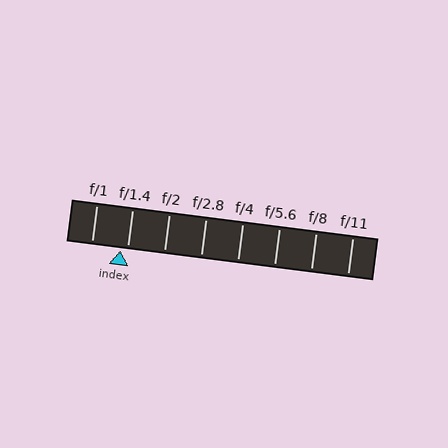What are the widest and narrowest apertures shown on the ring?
The widest aperture shown is f/1 and the narrowest is f/11.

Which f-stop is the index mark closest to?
The index mark is closest to f/1.4.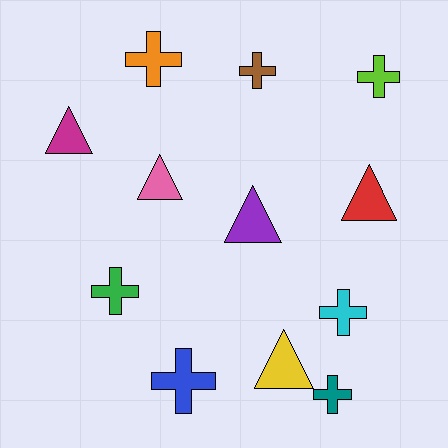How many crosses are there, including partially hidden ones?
There are 7 crosses.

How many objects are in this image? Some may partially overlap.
There are 12 objects.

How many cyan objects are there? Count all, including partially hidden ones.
There is 1 cyan object.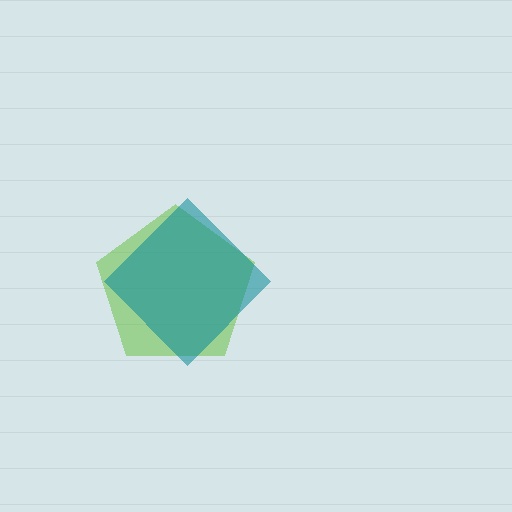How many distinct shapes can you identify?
There are 2 distinct shapes: a lime pentagon, a teal diamond.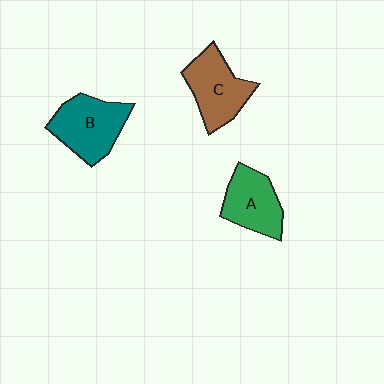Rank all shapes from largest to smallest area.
From largest to smallest: B (teal), C (brown), A (green).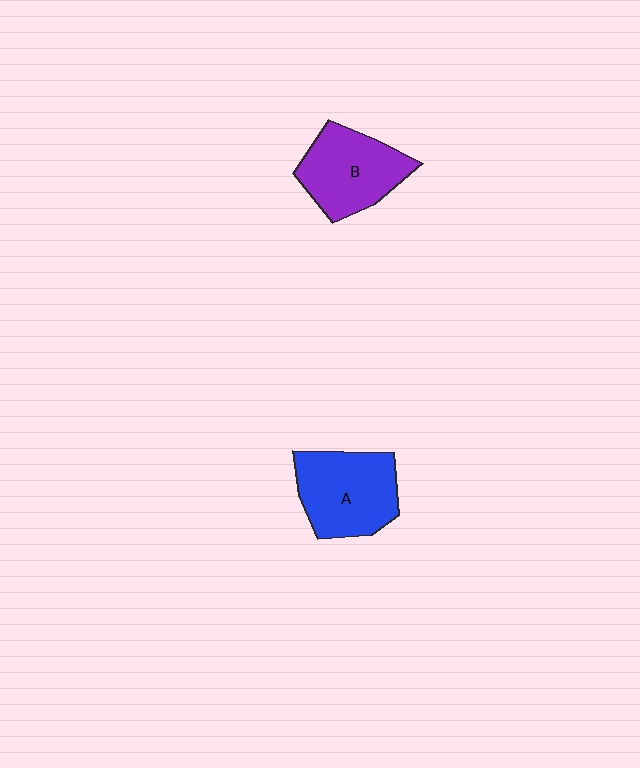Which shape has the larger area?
Shape A (blue).